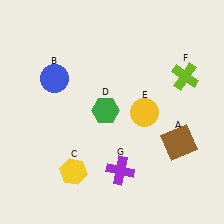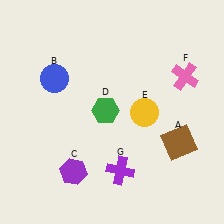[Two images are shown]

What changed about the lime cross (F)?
In Image 1, F is lime. In Image 2, it changed to pink.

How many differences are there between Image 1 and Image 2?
There are 2 differences between the two images.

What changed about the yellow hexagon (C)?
In Image 1, C is yellow. In Image 2, it changed to purple.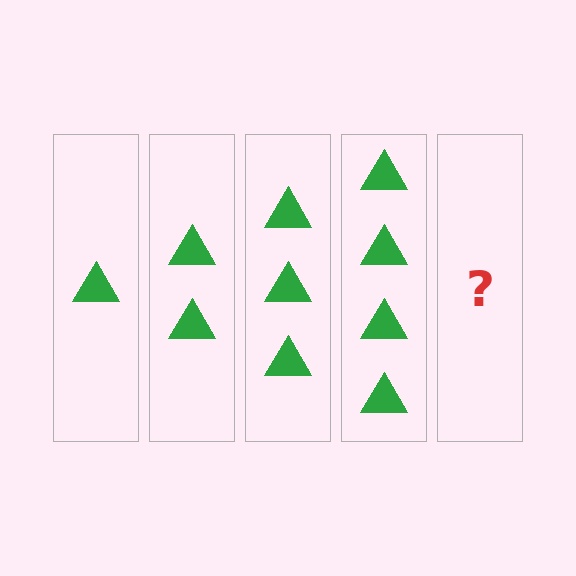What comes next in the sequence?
The next element should be 5 triangles.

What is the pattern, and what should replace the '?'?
The pattern is that each step adds one more triangle. The '?' should be 5 triangles.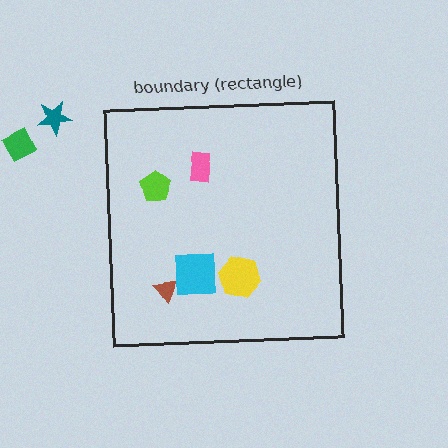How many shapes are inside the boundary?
5 inside, 2 outside.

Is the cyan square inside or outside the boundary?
Inside.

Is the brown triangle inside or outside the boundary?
Inside.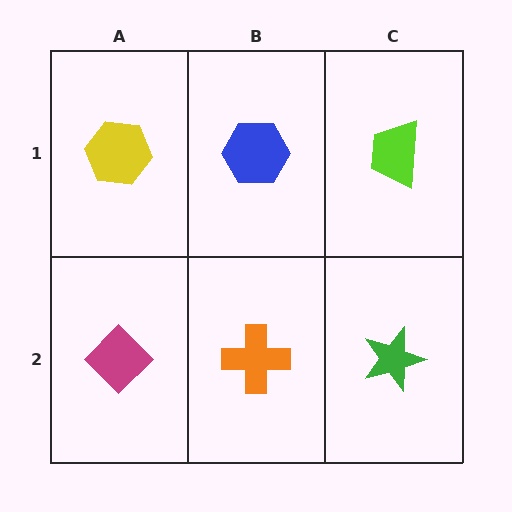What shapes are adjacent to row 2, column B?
A blue hexagon (row 1, column B), a magenta diamond (row 2, column A), a green star (row 2, column C).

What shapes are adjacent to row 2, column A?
A yellow hexagon (row 1, column A), an orange cross (row 2, column B).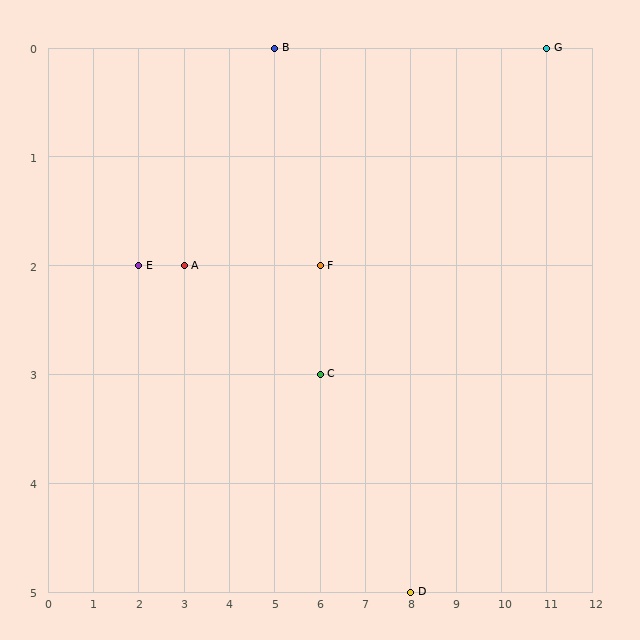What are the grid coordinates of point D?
Point D is at grid coordinates (8, 5).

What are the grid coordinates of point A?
Point A is at grid coordinates (3, 2).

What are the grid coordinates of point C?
Point C is at grid coordinates (6, 3).